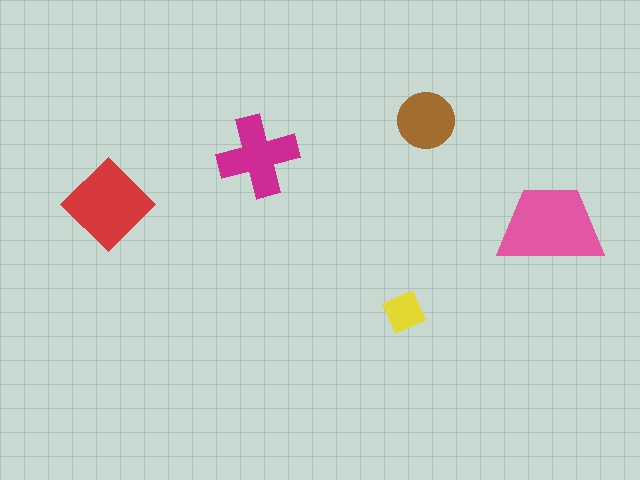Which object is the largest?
The pink trapezoid.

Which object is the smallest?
The yellow square.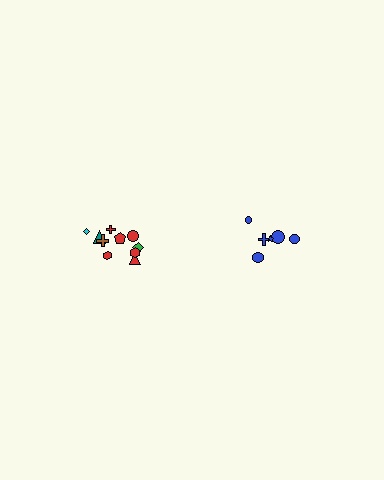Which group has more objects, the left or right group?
The left group.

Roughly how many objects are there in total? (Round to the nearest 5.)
Roughly 15 objects in total.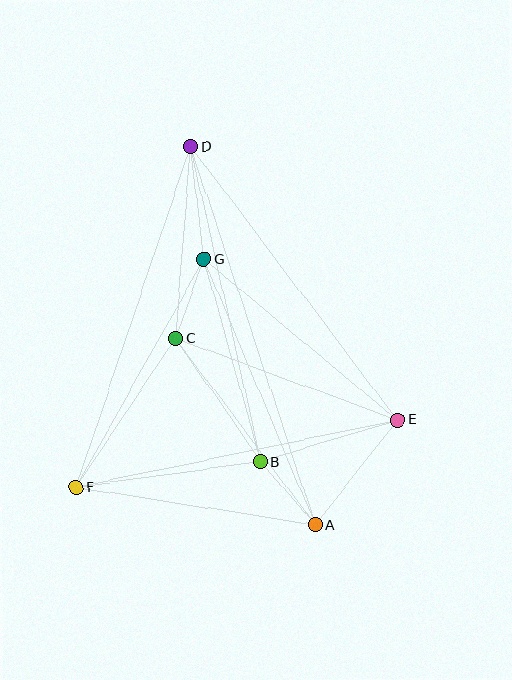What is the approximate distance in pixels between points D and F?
The distance between D and F is approximately 359 pixels.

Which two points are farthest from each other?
Points A and D are farthest from each other.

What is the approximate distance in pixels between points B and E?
The distance between B and E is approximately 143 pixels.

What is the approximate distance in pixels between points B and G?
The distance between B and G is approximately 210 pixels.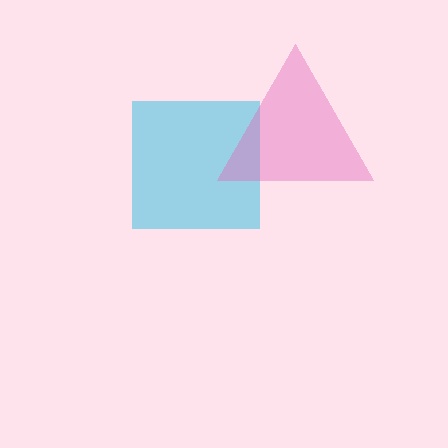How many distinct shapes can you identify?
There are 2 distinct shapes: a cyan square, a pink triangle.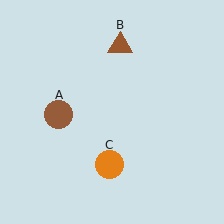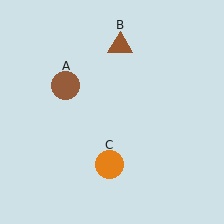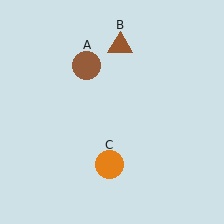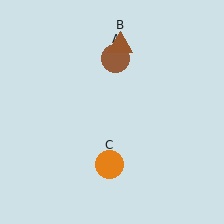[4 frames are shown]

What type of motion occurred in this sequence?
The brown circle (object A) rotated clockwise around the center of the scene.